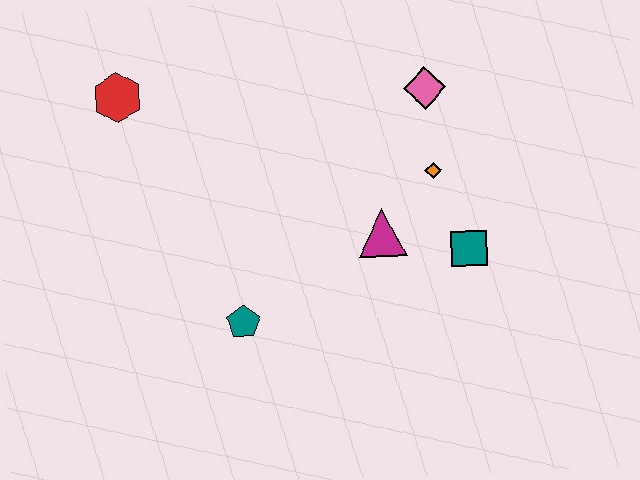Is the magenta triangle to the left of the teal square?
Yes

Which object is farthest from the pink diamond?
The red hexagon is farthest from the pink diamond.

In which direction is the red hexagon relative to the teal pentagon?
The red hexagon is above the teal pentagon.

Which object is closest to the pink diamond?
The orange diamond is closest to the pink diamond.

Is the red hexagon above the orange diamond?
Yes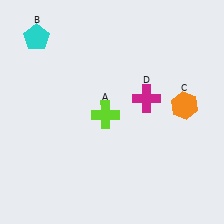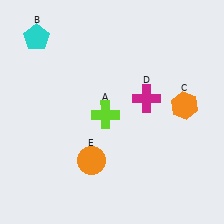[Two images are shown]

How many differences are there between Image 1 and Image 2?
There is 1 difference between the two images.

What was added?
An orange circle (E) was added in Image 2.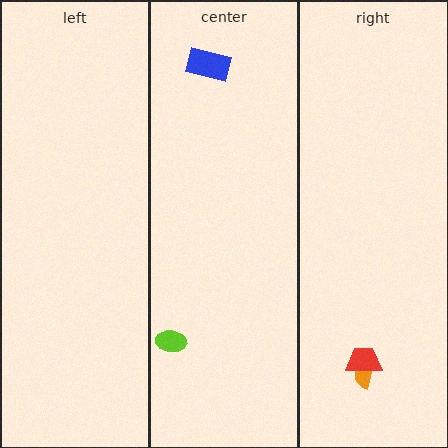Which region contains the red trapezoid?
The right region.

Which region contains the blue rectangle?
The center region.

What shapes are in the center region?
The blue rectangle, the lime ellipse.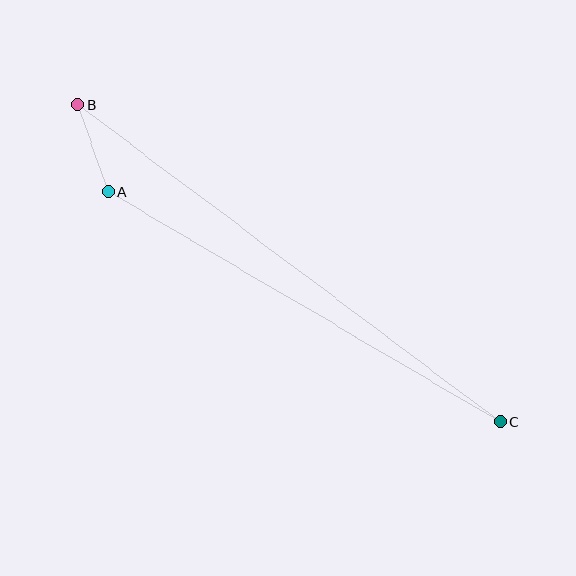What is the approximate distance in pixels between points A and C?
The distance between A and C is approximately 454 pixels.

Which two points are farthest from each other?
Points B and C are farthest from each other.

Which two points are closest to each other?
Points A and B are closest to each other.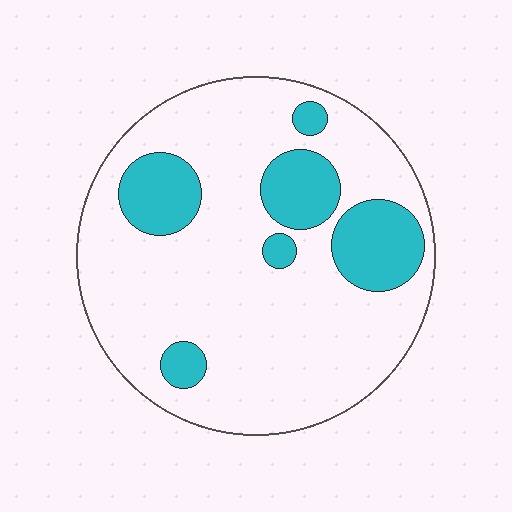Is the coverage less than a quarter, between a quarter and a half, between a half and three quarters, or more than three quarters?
Less than a quarter.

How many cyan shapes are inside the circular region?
6.